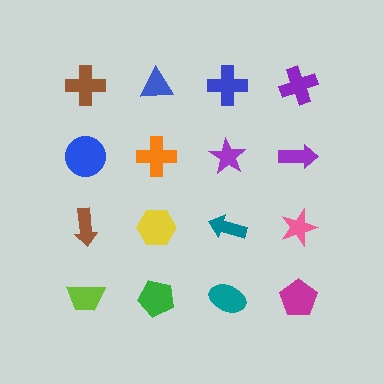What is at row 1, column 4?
A purple cross.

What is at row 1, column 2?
A blue triangle.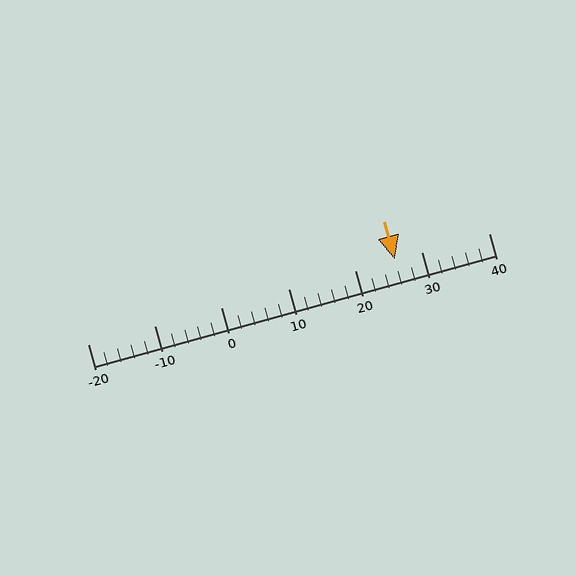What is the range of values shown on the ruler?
The ruler shows values from -20 to 40.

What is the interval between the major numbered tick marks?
The major tick marks are spaced 10 units apart.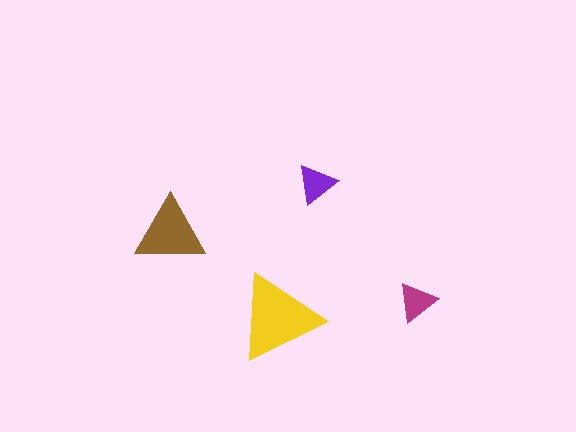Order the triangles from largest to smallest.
the yellow one, the brown one, the purple one, the magenta one.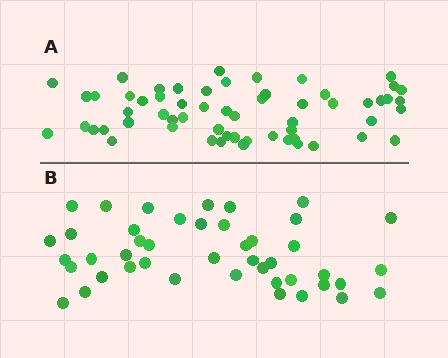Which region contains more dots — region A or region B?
Region A (the top region) has more dots.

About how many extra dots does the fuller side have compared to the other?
Region A has approximately 15 more dots than region B.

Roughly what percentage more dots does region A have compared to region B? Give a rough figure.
About 35% more.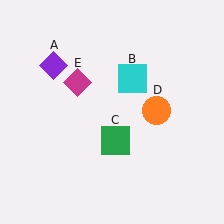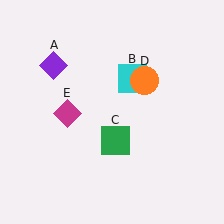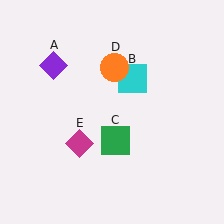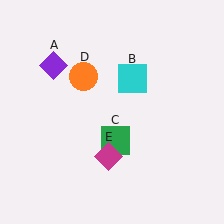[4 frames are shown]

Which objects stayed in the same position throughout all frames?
Purple diamond (object A) and cyan square (object B) and green square (object C) remained stationary.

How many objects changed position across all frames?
2 objects changed position: orange circle (object D), magenta diamond (object E).